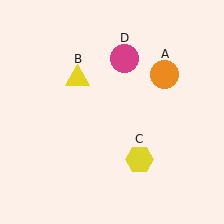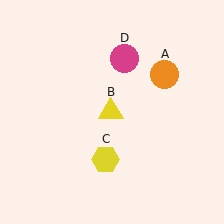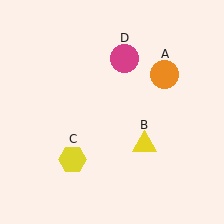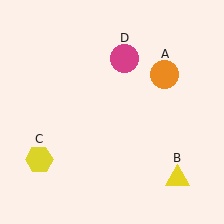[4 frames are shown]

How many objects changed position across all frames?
2 objects changed position: yellow triangle (object B), yellow hexagon (object C).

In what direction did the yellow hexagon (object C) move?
The yellow hexagon (object C) moved left.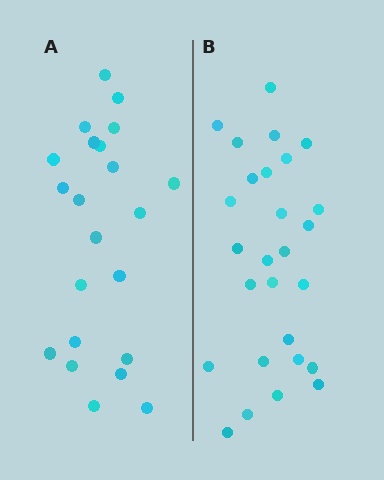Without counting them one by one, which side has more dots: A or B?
Region B (the right region) has more dots.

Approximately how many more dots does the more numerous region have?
Region B has about 5 more dots than region A.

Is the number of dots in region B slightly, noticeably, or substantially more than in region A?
Region B has only slightly more — the two regions are fairly close. The ratio is roughly 1.2 to 1.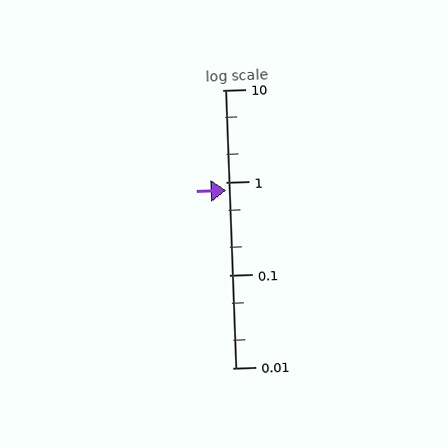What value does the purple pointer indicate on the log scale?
The pointer indicates approximately 0.82.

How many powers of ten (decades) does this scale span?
The scale spans 3 decades, from 0.01 to 10.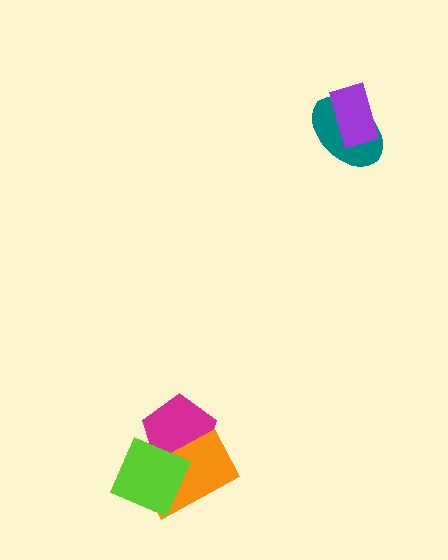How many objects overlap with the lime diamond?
2 objects overlap with the lime diamond.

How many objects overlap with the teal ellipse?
1 object overlaps with the teal ellipse.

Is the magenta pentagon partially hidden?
Yes, it is partially covered by another shape.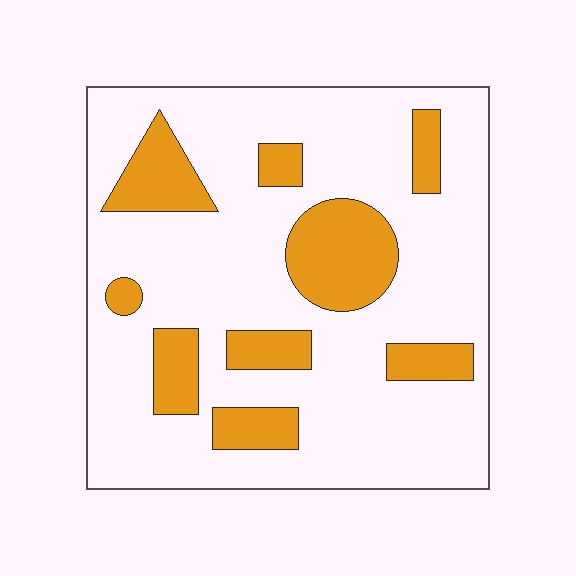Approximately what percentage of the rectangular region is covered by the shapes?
Approximately 20%.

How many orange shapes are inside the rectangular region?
9.